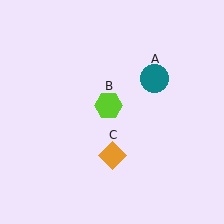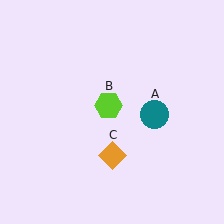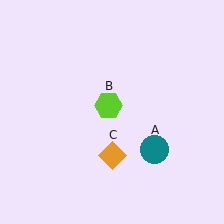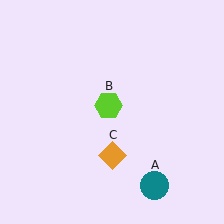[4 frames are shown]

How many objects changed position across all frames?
1 object changed position: teal circle (object A).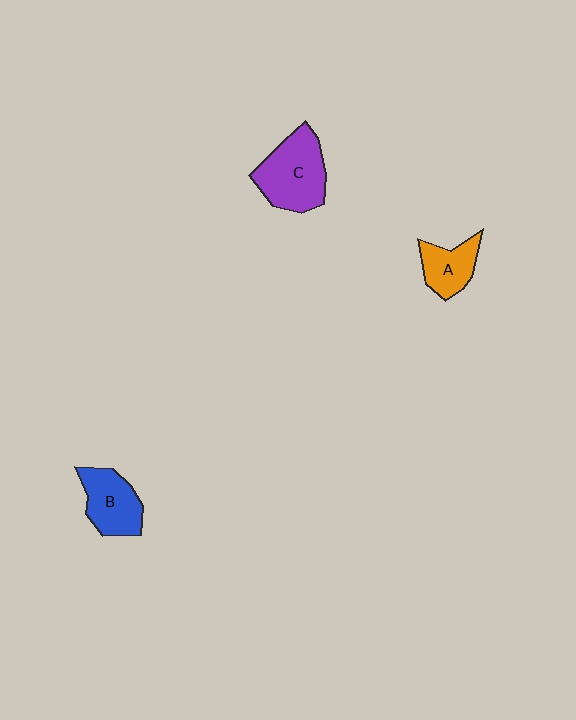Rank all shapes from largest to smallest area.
From largest to smallest: C (purple), B (blue), A (orange).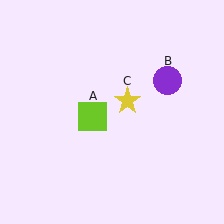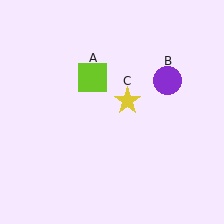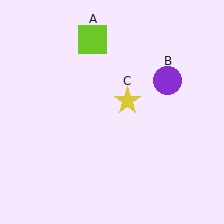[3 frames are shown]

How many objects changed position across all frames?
1 object changed position: lime square (object A).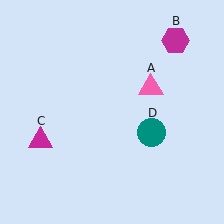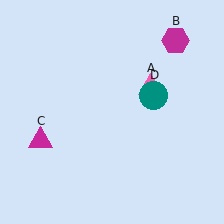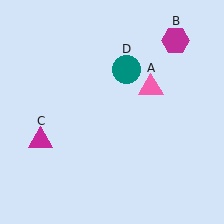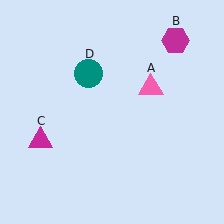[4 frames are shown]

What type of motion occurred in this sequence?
The teal circle (object D) rotated counterclockwise around the center of the scene.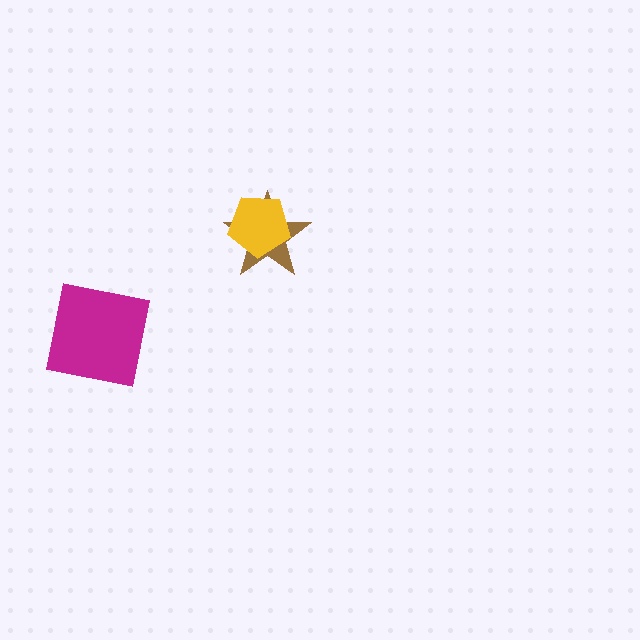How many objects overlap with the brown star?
1 object overlaps with the brown star.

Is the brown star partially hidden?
Yes, it is partially covered by another shape.